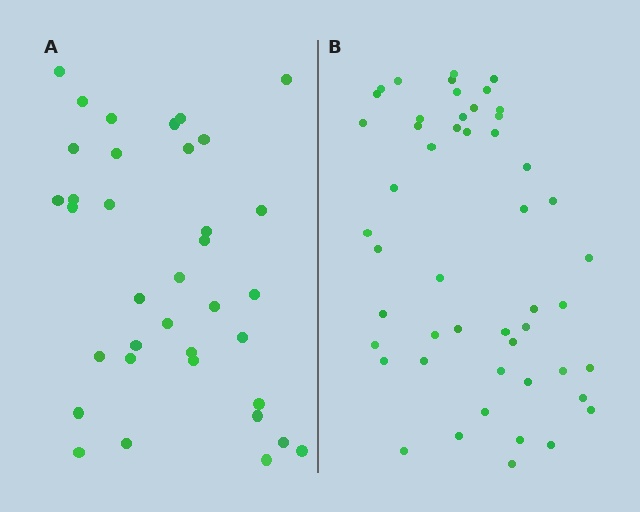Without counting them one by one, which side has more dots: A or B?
Region B (the right region) has more dots.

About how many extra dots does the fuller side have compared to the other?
Region B has approximately 15 more dots than region A.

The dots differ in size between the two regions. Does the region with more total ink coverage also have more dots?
No. Region A has more total ink coverage because its dots are larger, but region B actually contains more individual dots. Total area can be misleading — the number of items is what matters here.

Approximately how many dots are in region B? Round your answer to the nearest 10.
About 50 dots.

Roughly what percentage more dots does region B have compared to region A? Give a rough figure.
About 40% more.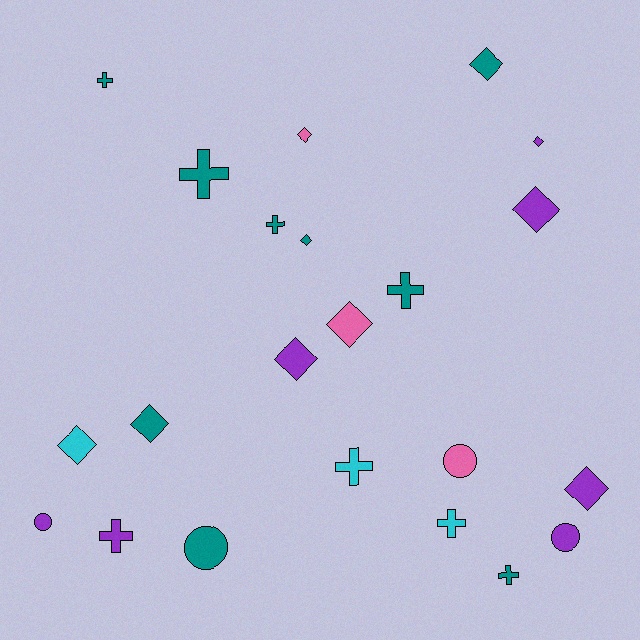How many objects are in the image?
There are 22 objects.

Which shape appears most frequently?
Diamond, with 10 objects.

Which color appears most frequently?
Teal, with 9 objects.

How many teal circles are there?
There is 1 teal circle.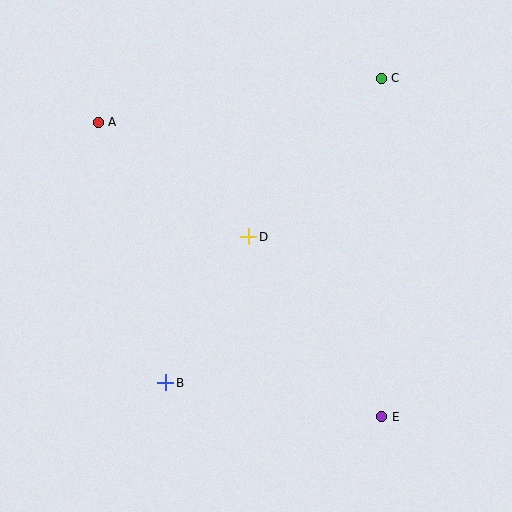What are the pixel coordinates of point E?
Point E is at (382, 417).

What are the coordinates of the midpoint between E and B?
The midpoint between E and B is at (274, 400).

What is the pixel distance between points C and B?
The distance between C and B is 373 pixels.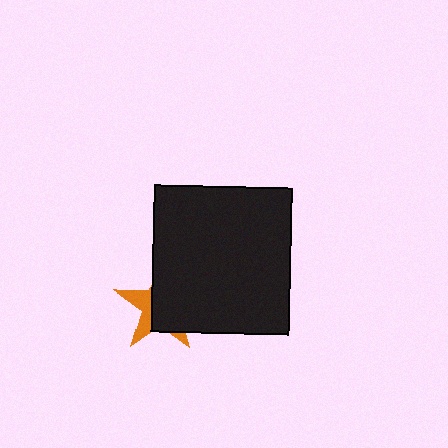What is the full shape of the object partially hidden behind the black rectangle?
The partially hidden object is an orange star.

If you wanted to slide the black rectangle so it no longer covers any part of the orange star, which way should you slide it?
Slide it right — that is the most direct way to separate the two shapes.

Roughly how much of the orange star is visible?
A small part of it is visible (roughly 35%).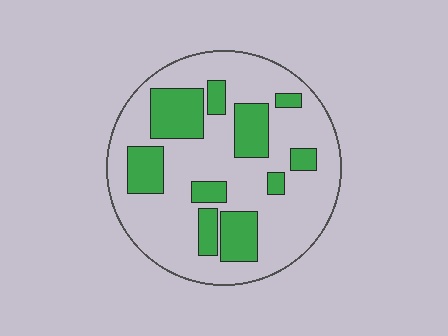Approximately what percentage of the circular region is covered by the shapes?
Approximately 30%.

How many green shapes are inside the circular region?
10.